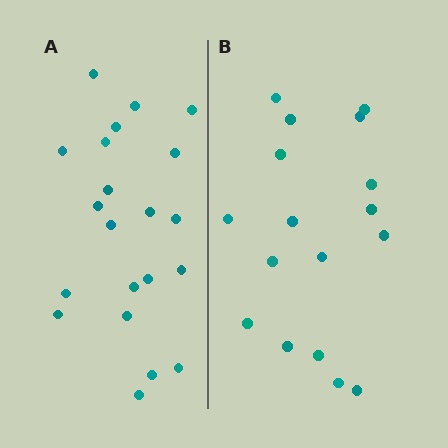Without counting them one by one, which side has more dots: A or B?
Region A (the left region) has more dots.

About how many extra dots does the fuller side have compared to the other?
Region A has about 4 more dots than region B.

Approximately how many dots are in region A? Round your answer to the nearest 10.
About 20 dots. (The exact count is 21, which rounds to 20.)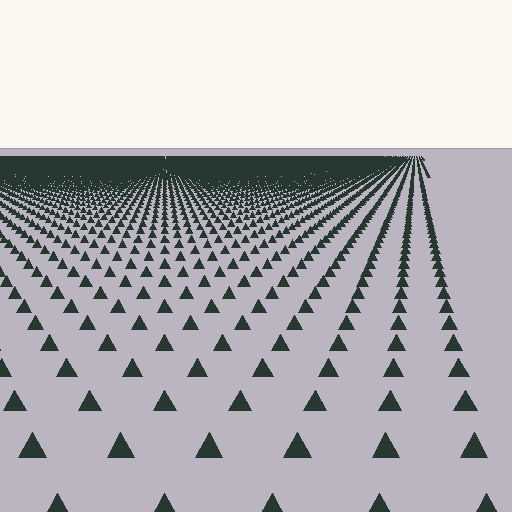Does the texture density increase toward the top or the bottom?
Density increases toward the top.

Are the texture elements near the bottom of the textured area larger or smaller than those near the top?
Larger. Near the bottom, elements are closer to the viewer and appear at a bigger on-screen size.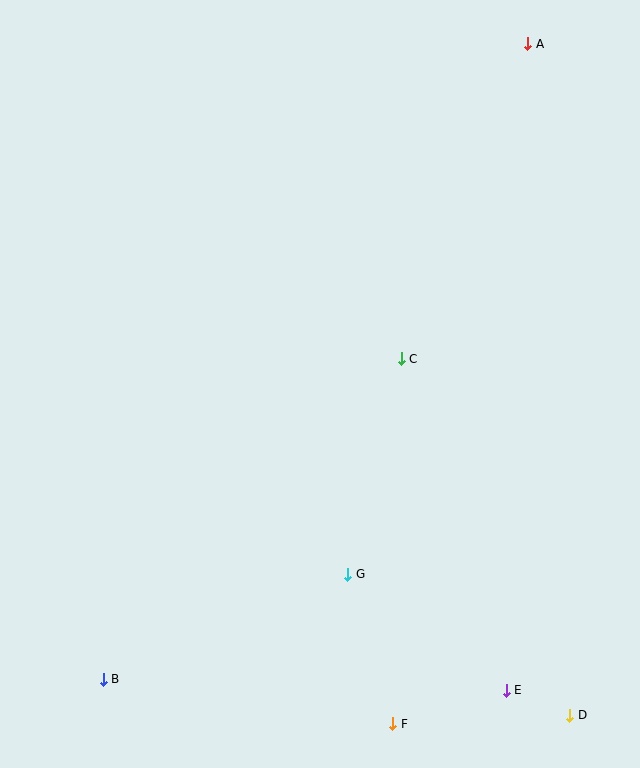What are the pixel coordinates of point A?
Point A is at (528, 44).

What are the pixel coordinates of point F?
Point F is at (393, 724).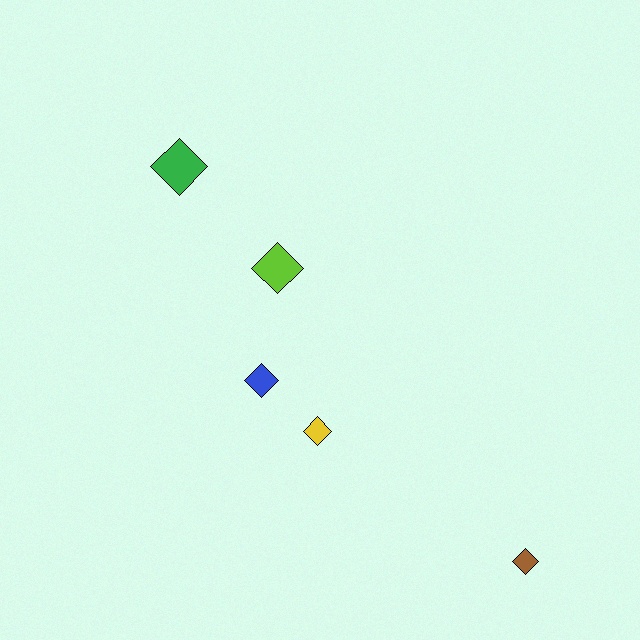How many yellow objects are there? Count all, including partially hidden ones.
There is 1 yellow object.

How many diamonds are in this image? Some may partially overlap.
There are 5 diamonds.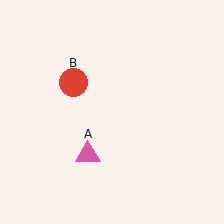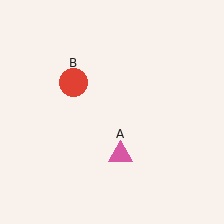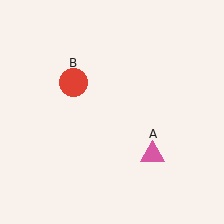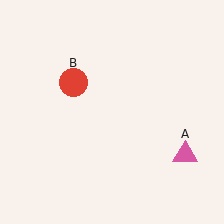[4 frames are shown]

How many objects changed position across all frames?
1 object changed position: pink triangle (object A).